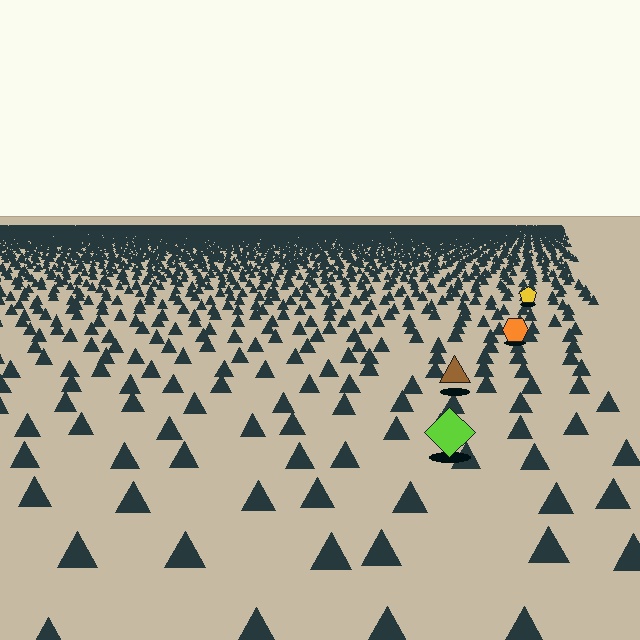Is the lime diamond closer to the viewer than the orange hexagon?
Yes. The lime diamond is closer — you can tell from the texture gradient: the ground texture is coarser near it.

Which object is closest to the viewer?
The lime diamond is closest. The texture marks near it are larger and more spread out.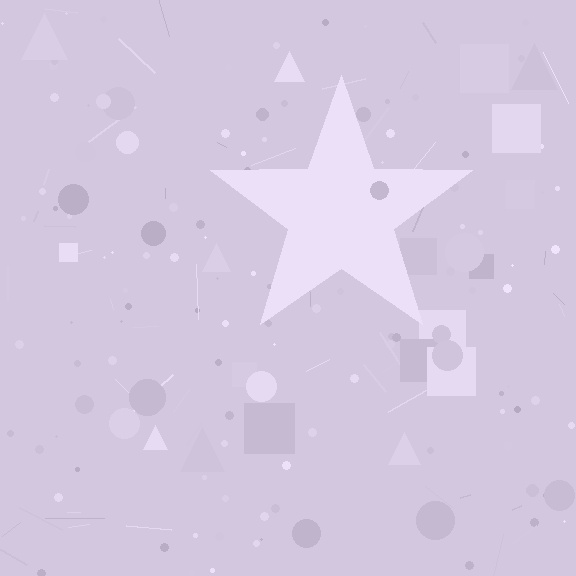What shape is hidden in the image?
A star is hidden in the image.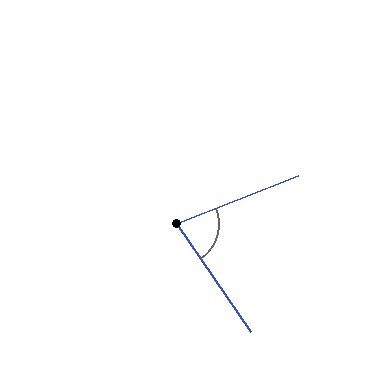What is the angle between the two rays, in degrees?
Approximately 77 degrees.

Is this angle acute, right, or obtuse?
It is acute.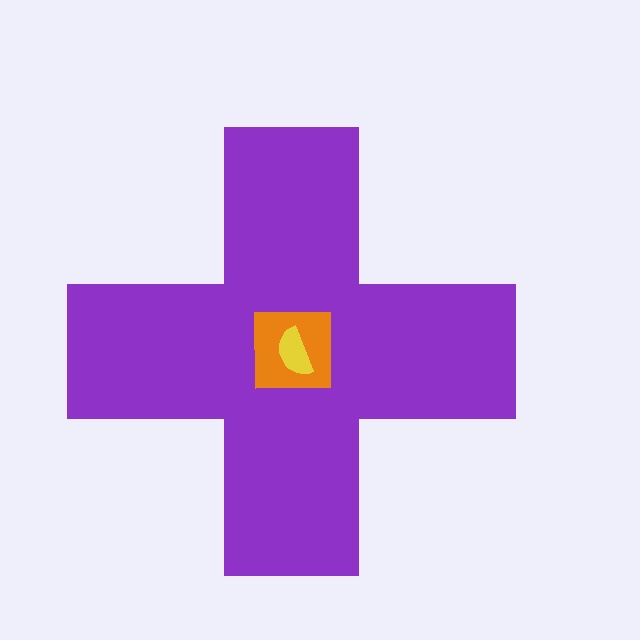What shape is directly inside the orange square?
The yellow semicircle.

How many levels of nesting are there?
3.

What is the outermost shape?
The purple cross.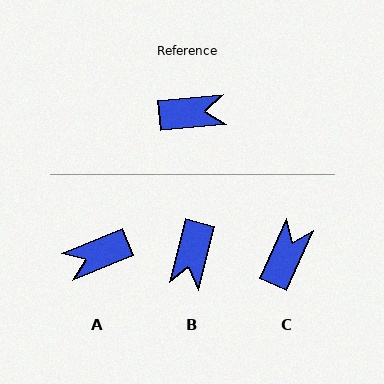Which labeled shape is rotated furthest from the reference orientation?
A, about 163 degrees away.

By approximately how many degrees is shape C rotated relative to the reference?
Approximately 61 degrees counter-clockwise.